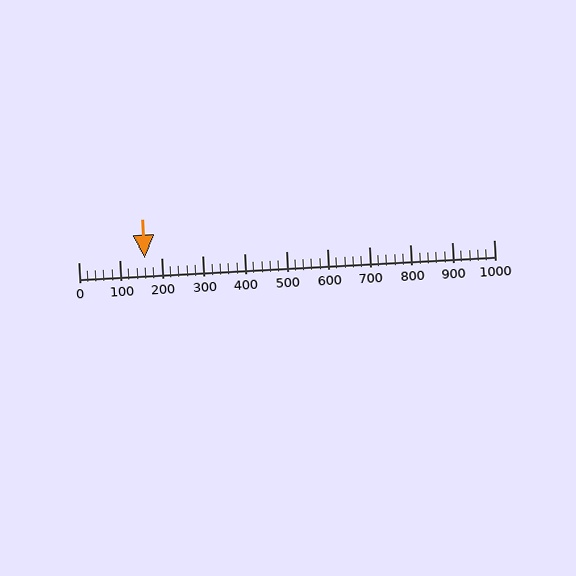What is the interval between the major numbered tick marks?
The major tick marks are spaced 100 units apart.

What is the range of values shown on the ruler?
The ruler shows values from 0 to 1000.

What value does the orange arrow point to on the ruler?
The orange arrow points to approximately 160.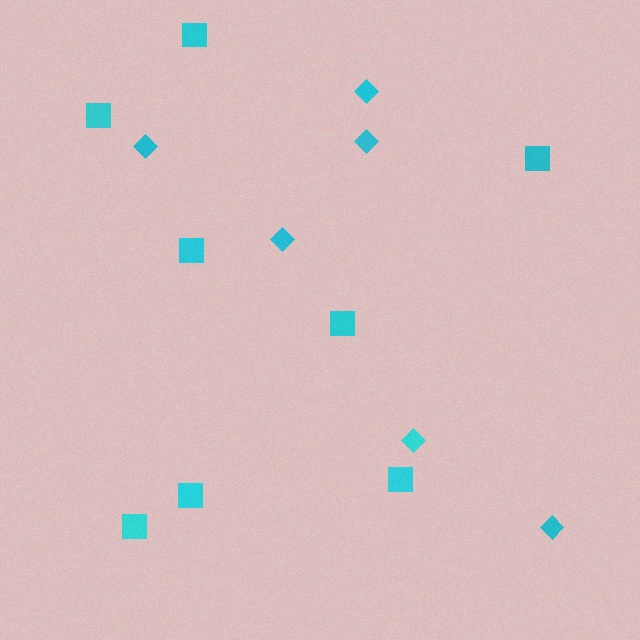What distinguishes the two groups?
There are 2 groups: one group of diamonds (6) and one group of squares (8).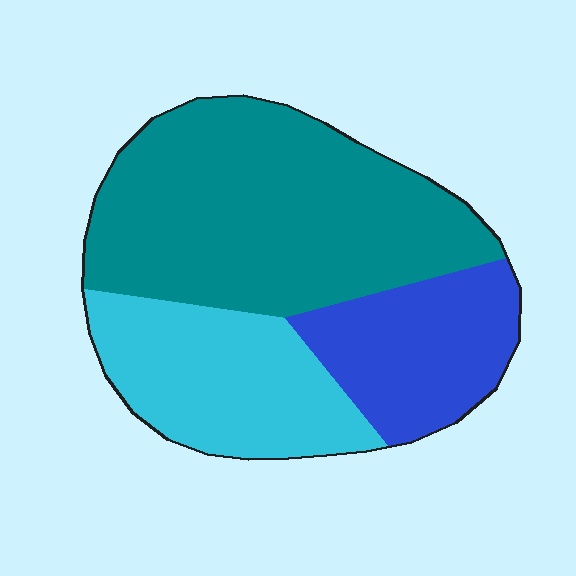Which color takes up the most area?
Teal, at roughly 50%.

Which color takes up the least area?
Blue, at roughly 20%.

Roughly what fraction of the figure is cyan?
Cyan covers about 25% of the figure.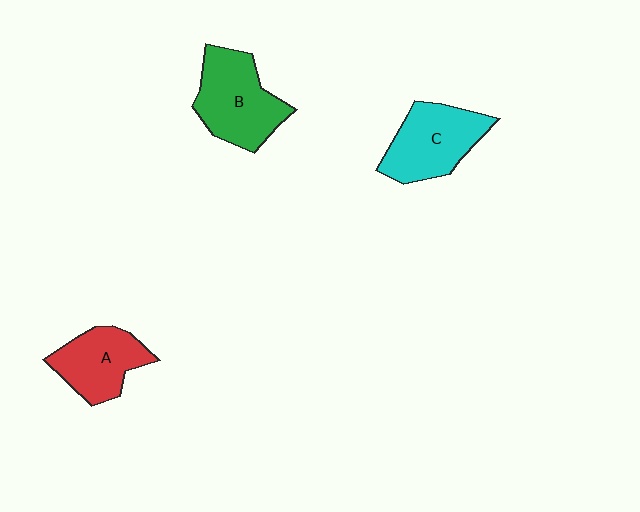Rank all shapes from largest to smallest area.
From largest to smallest: B (green), C (cyan), A (red).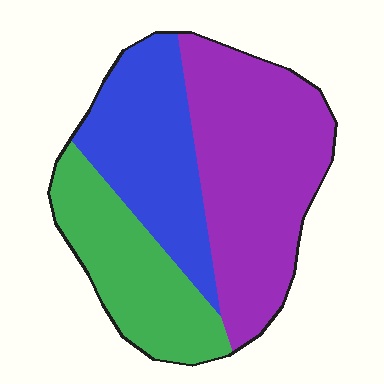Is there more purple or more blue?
Purple.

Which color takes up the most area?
Purple, at roughly 45%.